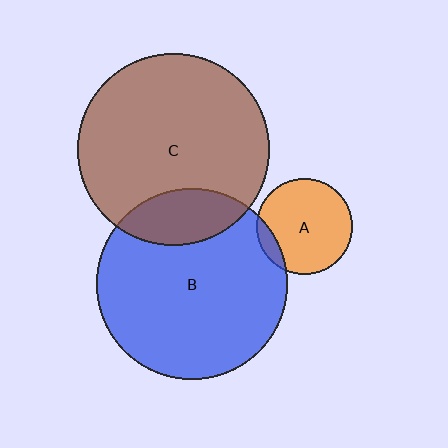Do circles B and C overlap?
Yes.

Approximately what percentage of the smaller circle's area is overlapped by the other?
Approximately 20%.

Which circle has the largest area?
Circle C (brown).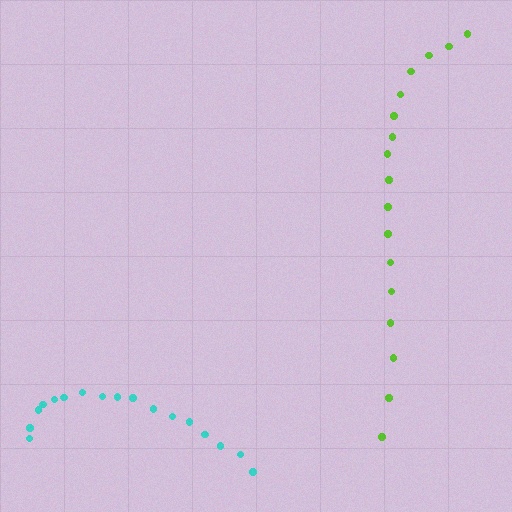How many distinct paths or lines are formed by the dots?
There are 2 distinct paths.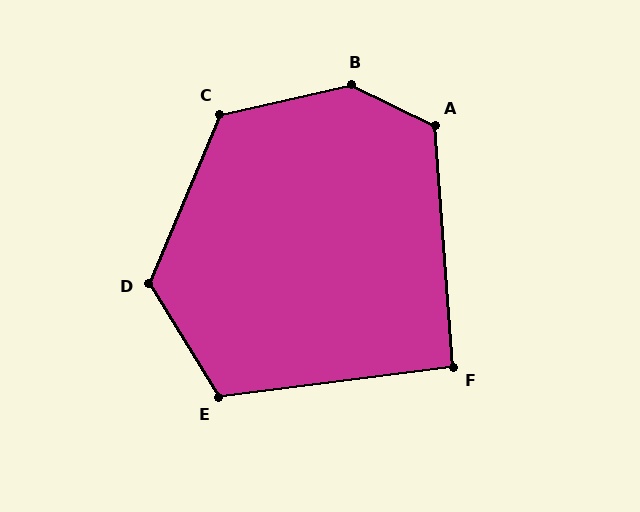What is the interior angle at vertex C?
Approximately 125 degrees (obtuse).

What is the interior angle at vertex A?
Approximately 120 degrees (obtuse).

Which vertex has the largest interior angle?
B, at approximately 142 degrees.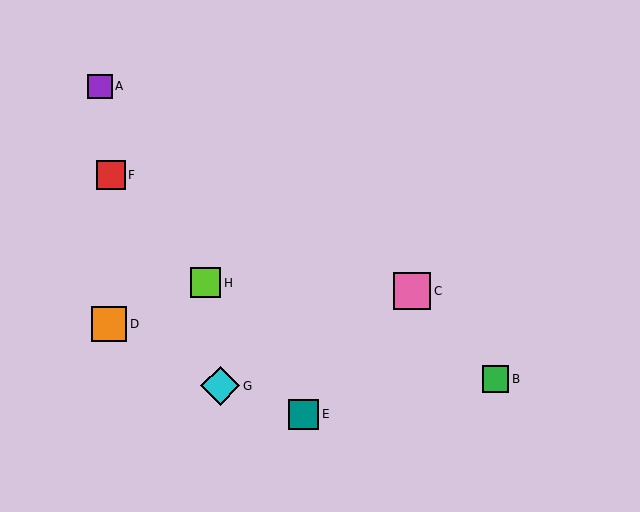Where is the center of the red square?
The center of the red square is at (111, 175).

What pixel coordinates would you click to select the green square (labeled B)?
Click at (495, 379) to select the green square B.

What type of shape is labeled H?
Shape H is a lime square.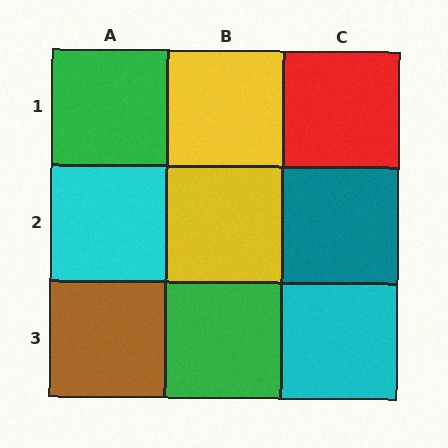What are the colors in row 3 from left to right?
Brown, green, cyan.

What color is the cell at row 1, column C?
Red.